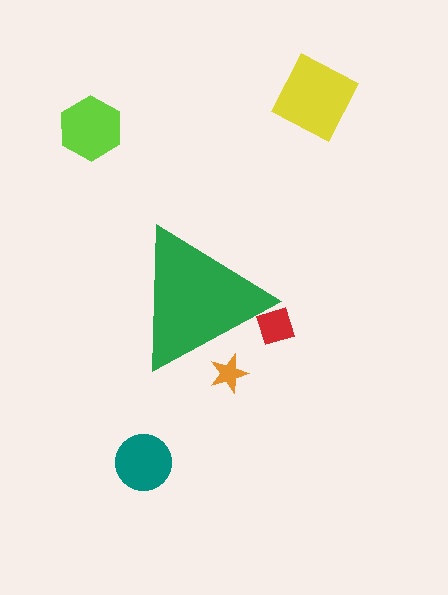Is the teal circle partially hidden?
No, the teal circle is fully visible.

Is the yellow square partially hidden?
No, the yellow square is fully visible.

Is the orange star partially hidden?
Yes, the orange star is partially hidden behind the green triangle.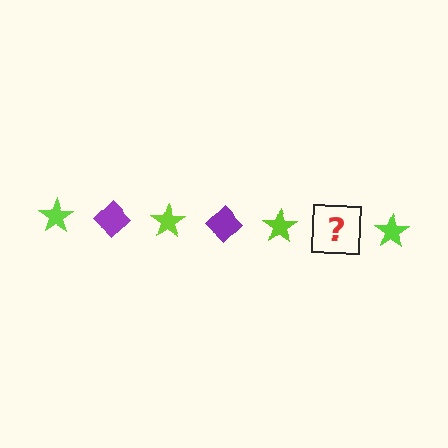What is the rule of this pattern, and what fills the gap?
The rule is that the pattern alternates between lime star and purple diamond. The gap should be filled with a purple diamond.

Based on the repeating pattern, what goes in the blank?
The blank should be a purple diamond.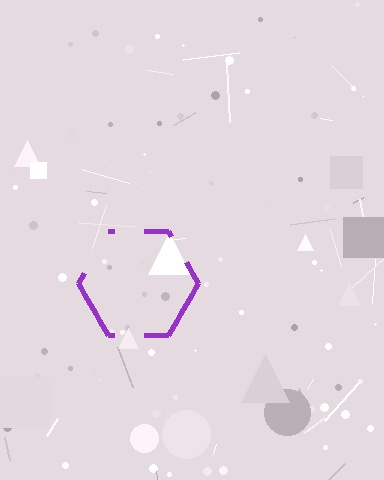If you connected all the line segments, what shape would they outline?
They would outline a hexagon.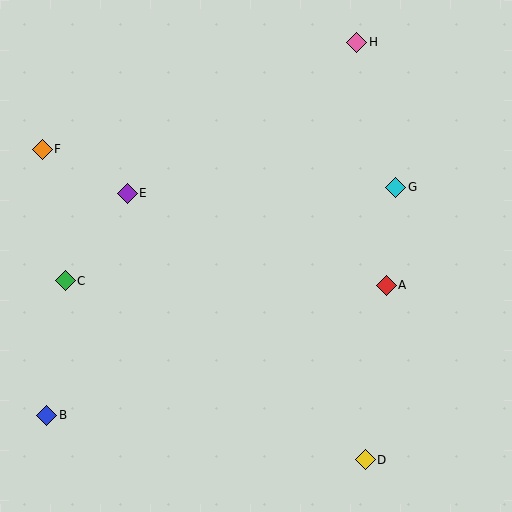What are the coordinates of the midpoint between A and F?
The midpoint between A and F is at (214, 217).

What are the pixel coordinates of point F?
Point F is at (42, 149).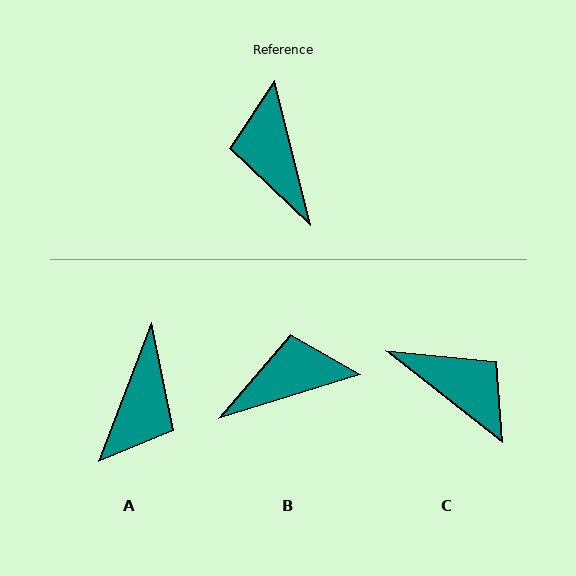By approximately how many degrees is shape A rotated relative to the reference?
Approximately 145 degrees counter-clockwise.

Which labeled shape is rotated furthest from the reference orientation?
A, about 145 degrees away.